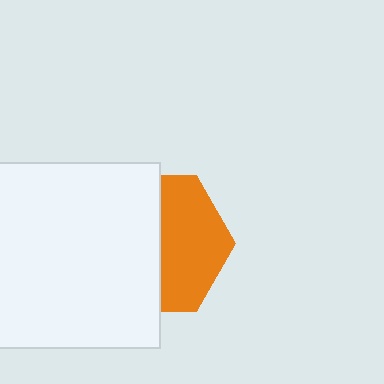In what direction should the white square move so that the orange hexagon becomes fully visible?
The white square should move left. That is the shortest direction to clear the overlap and leave the orange hexagon fully visible.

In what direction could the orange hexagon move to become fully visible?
The orange hexagon could move right. That would shift it out from behind the white square entirely.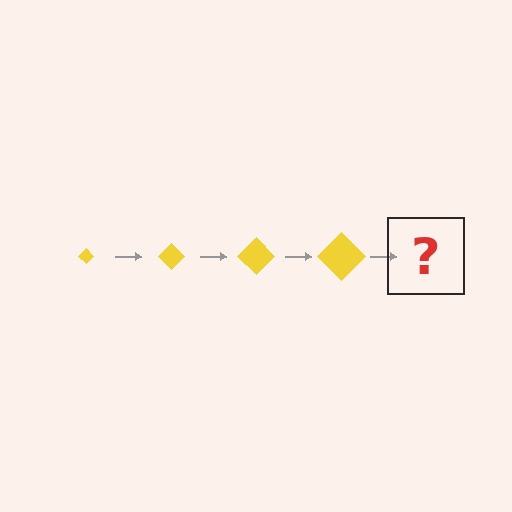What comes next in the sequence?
The next element should be a yellow diamond, larger than the previous one.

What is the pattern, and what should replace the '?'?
The pattern is that the diamond gets progressively larger each step. The '?' should be a yellow diamond, larger than the previous one.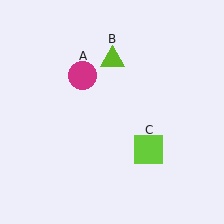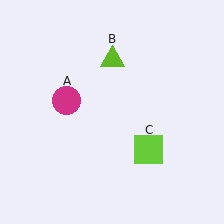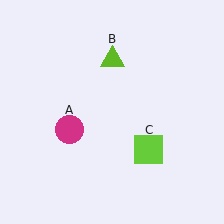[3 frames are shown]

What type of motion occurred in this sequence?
The magenta circle (object A) rotated counterclockwise around the center of the scene.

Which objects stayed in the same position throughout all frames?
Lime triangle (object B) and lime square (object C) remained stationary.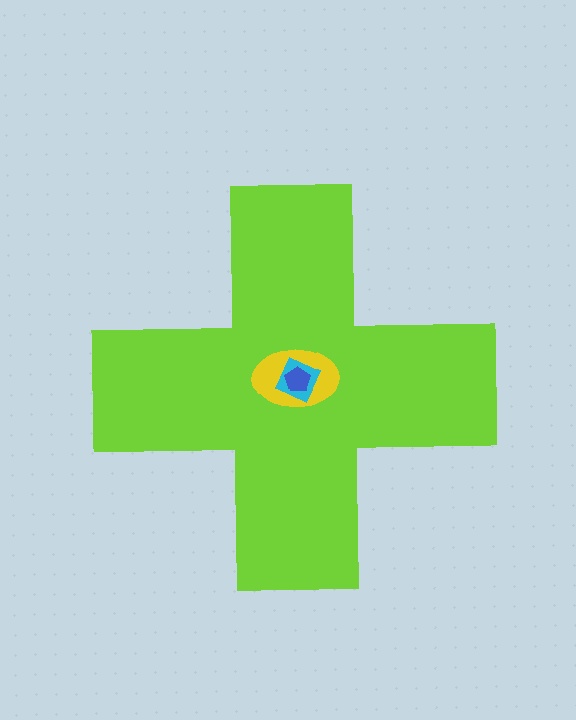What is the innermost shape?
The blue pentagon.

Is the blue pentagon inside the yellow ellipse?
Yes.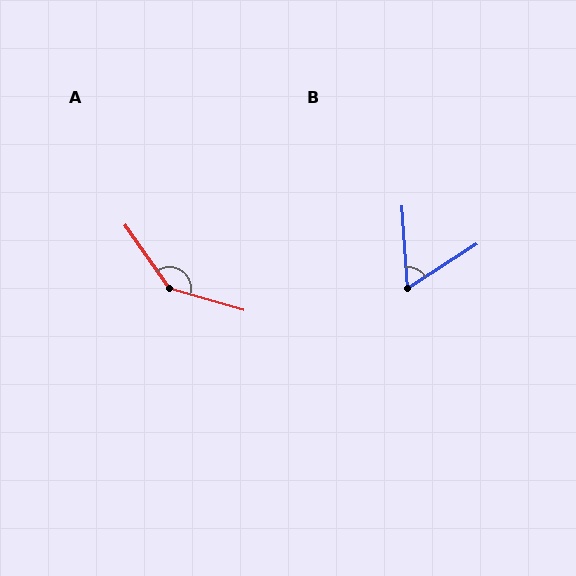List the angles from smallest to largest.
B (61°), A (141°).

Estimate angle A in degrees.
Approximately 141 degrees.